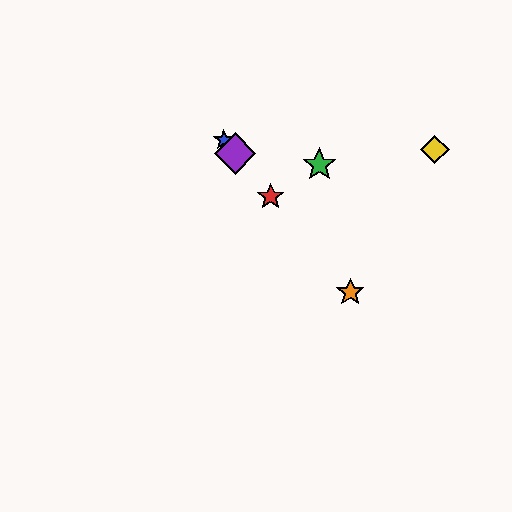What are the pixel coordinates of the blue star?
The blue star is at (224, 140).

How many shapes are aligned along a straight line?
4 shapes (the red star, the blue star, the purple diamond, the orange star) are aligned along a straight line.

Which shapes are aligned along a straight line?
The red star, the blue star, the purple diamond, the orange star are aligned along a straight line.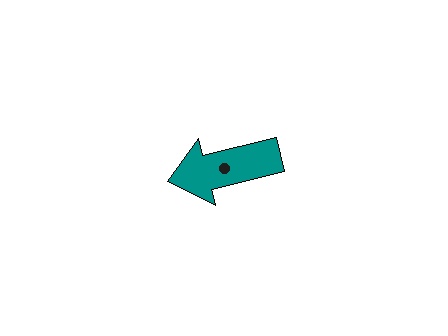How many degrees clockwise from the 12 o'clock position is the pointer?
Approximately 257 degrees.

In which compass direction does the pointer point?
West.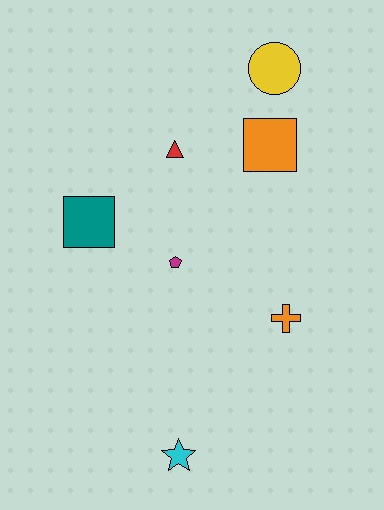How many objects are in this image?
There are 7 objects.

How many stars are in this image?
There is 1 star.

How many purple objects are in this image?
There are no purple objects.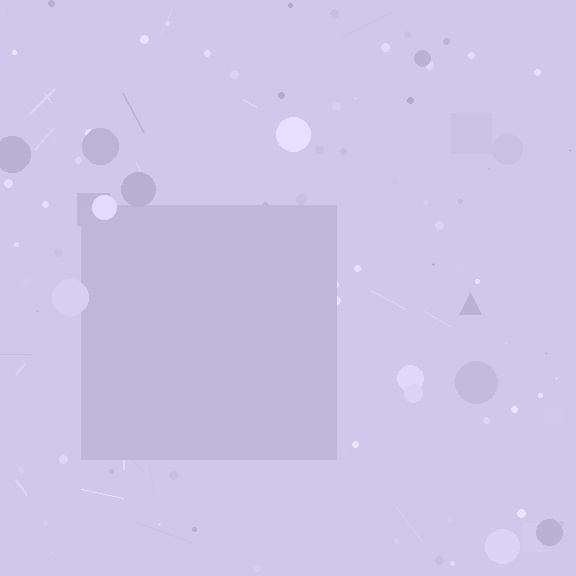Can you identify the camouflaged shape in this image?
The camouflaged shape is a square.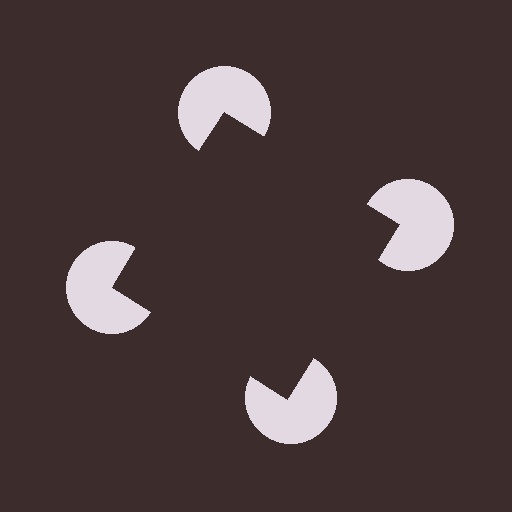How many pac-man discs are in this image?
There are 4 — one at each vertex of the illusory square.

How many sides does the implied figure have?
4 sides.